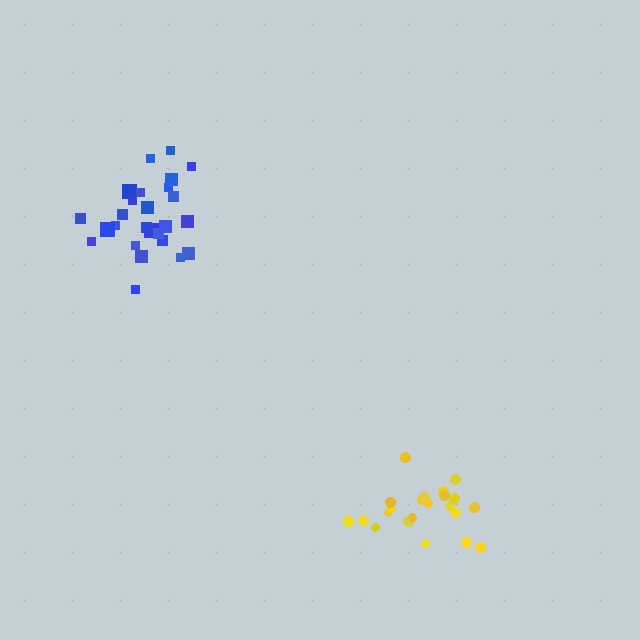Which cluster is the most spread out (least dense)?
Yellow.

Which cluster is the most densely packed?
Blue.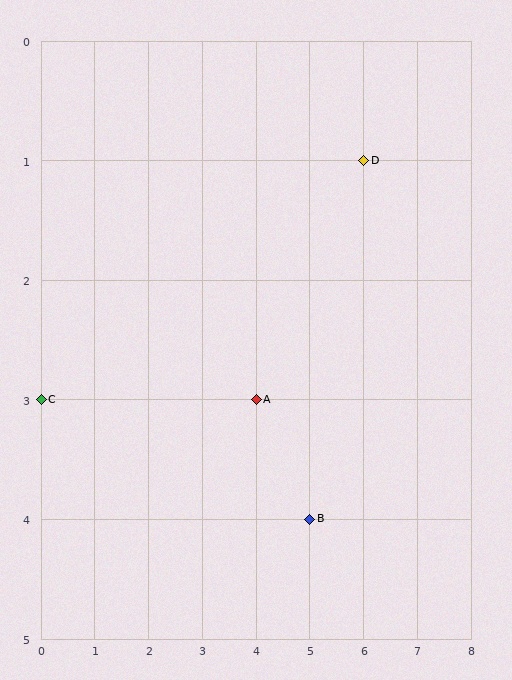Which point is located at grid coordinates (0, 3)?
Point C is at (0, 3).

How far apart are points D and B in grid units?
Points D and B are 1 column and 3 rows apart (about 3.2 grid units diagonally).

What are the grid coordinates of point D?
Point D is at grid coordinates (6, 1).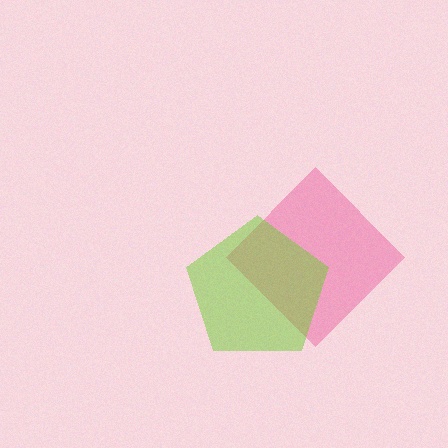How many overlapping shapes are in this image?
There are 2 overlapping shapes in the image.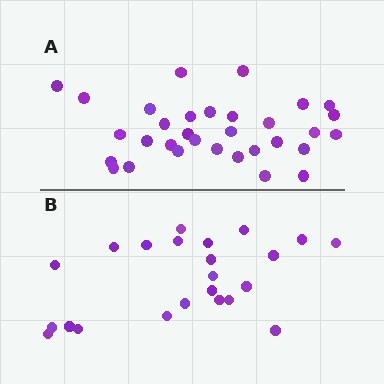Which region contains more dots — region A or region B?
Region A (the top region) has more dots.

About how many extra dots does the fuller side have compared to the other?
Region A has roughly 8 or so more dots than region B.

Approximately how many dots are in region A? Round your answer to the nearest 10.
About 30 dots. (The exact count is 32, which rounds to 30.)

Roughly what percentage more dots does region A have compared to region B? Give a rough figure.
About 40% more.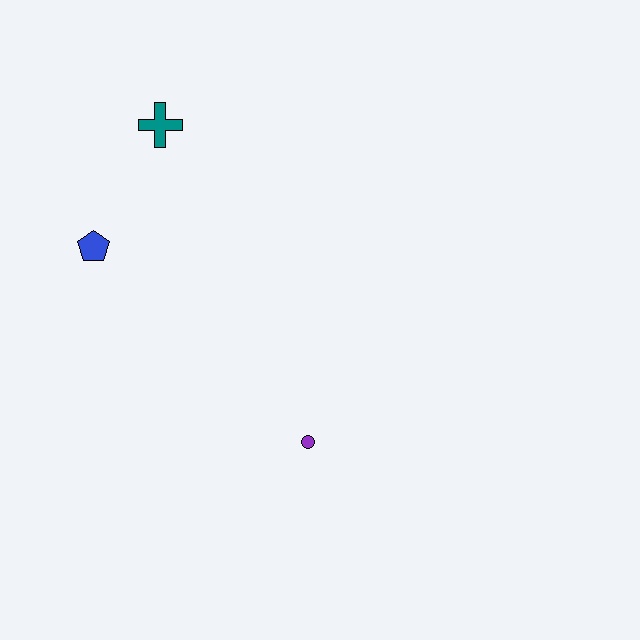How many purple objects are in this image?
There is 1 purple object.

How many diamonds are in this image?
There are no diamonds.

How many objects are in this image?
There are 3 objects.